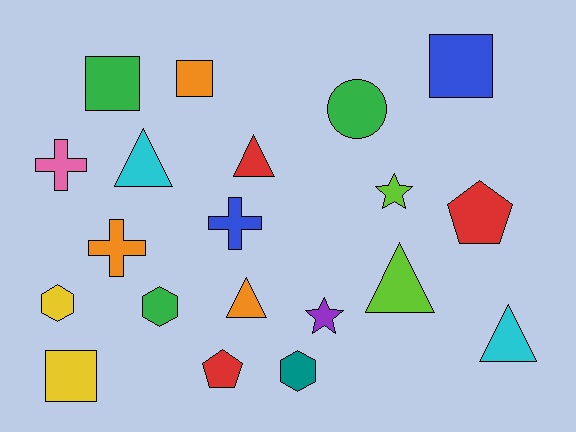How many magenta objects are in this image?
There are no magenta objects.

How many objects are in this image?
There are 20 objects.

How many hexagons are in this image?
There are 3 hexagons.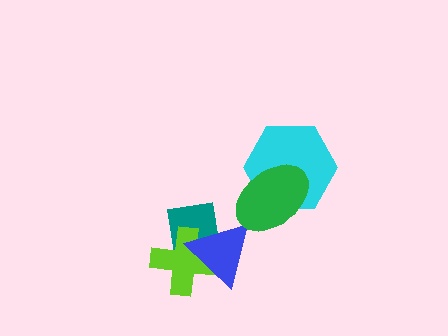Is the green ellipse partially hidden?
No, no other shape covers it.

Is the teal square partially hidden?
Yes, it is partially covered by another shape.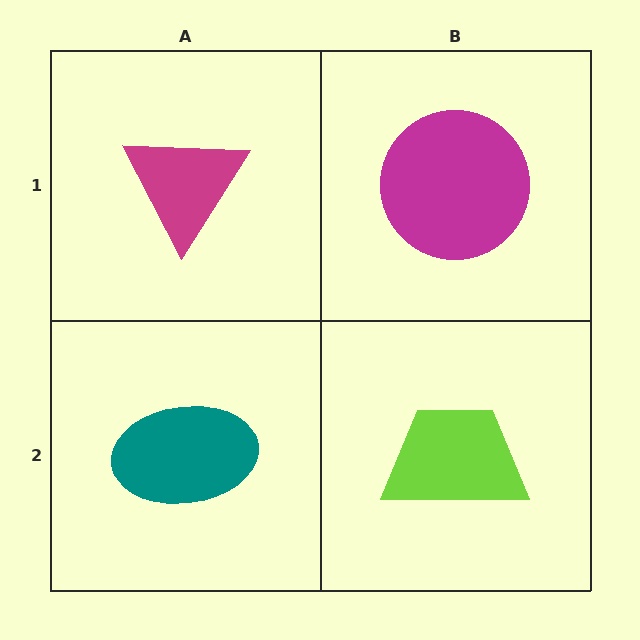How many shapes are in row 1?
2 shapes.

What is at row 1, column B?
A magenta circle.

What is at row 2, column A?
A teal ellipse.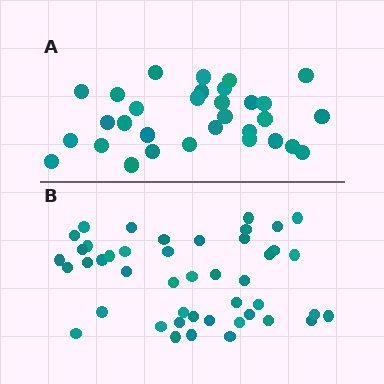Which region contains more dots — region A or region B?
Region B (the bottom region) has more dots.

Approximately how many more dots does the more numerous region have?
Region B has approximately 15 more dots than region A.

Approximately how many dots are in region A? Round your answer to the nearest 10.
About 30 dots. (The exact count is 31, which rounds to 30.)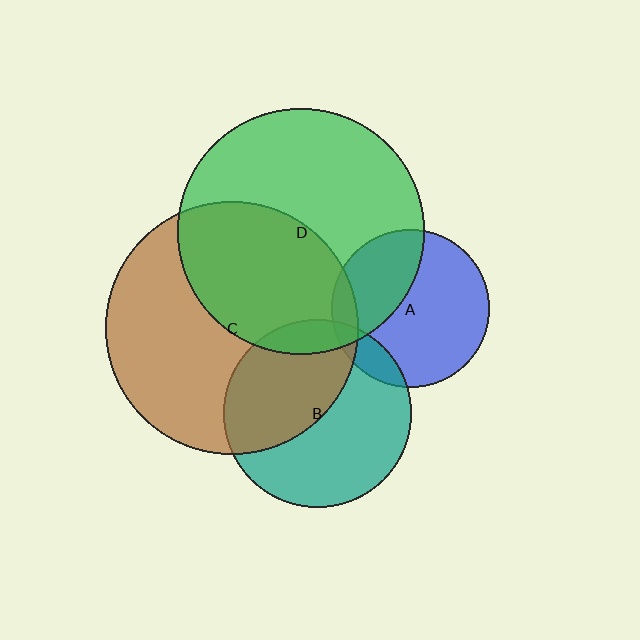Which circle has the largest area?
Circle C (brown).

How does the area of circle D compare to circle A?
Approximately 2.4 times.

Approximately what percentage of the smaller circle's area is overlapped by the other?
Approximately 10%.